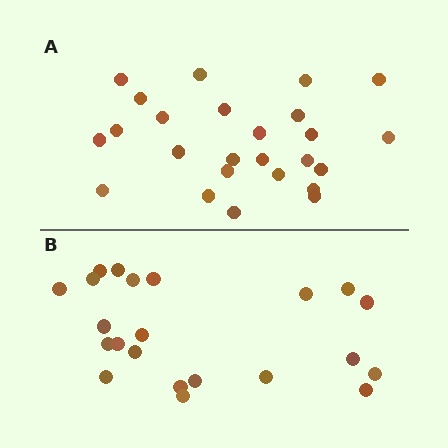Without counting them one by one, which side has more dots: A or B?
Region A (the top region) has more dots.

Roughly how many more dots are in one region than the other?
Region A has just a few more — roughly 2 or 3 more dots than region B.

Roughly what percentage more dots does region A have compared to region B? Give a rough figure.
About 15% more.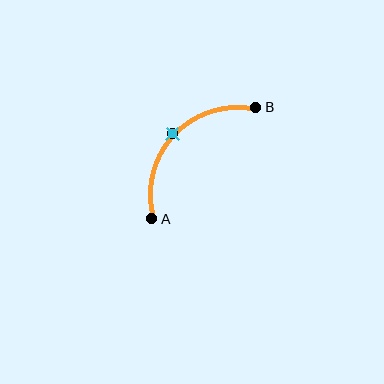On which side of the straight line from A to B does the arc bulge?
The arc bulges above and to the left of the straight line connecting A and B.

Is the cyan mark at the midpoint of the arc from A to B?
Yes. The cyan mark lies on the arc at equal arc-length from both A and B — it is the arc midpoint.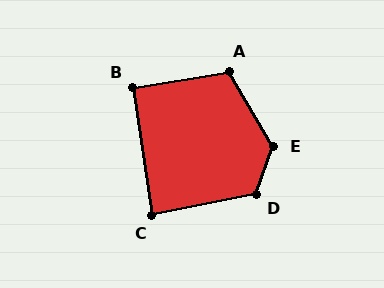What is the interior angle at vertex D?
Approximately 121 degrees (obtuse).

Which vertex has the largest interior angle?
E, at approximately 129 degrees.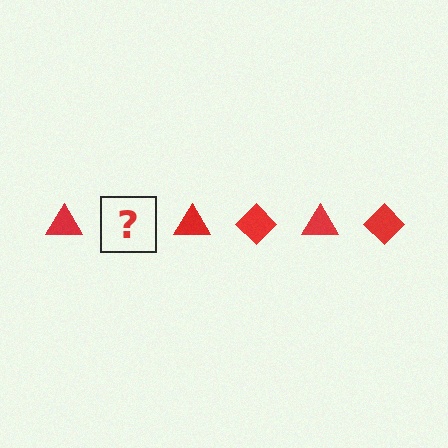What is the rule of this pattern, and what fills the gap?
The rule is that the pattern cycles through triangle, diamond shapes in red. The gap should be filled with a red diamond.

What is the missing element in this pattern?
The missing element is a red diamond.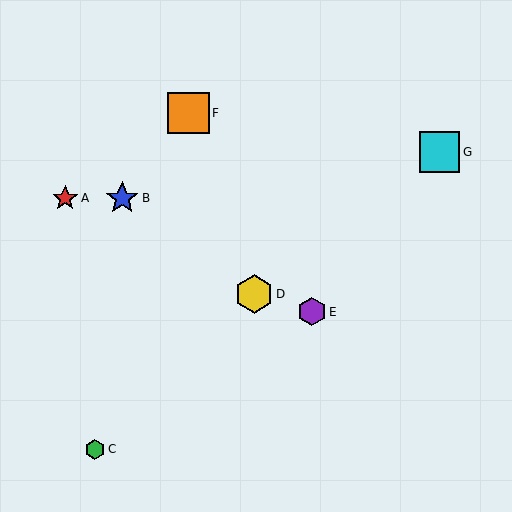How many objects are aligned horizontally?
2 objects (A, B) are aligned horizontally.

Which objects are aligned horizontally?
Objects A, B are aligned horizontally.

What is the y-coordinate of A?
Object A is at y≈198.